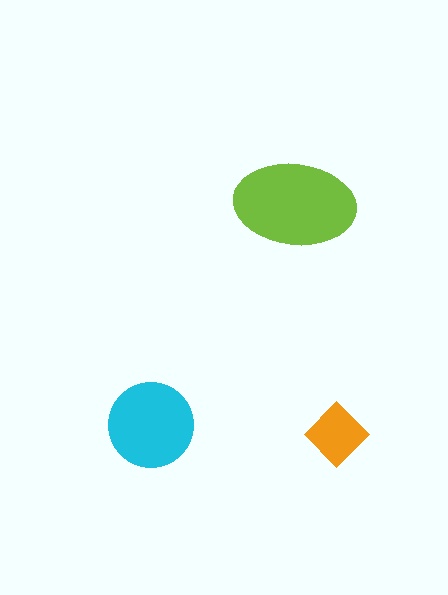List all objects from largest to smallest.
The lime ellipse, the cyan circle, the orange diamond.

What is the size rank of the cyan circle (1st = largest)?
2nd.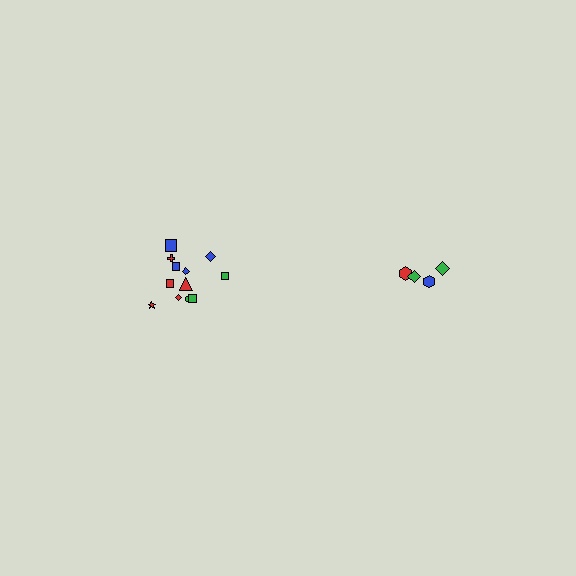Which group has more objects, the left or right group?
The left group.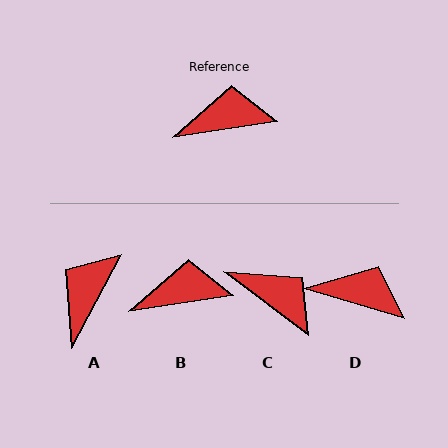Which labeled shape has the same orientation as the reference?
B.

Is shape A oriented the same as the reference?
No, it is off by about 53 degrees.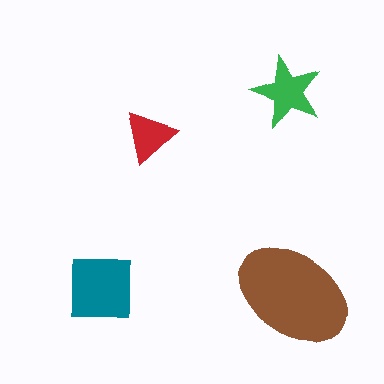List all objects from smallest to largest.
The red triangle, the green star, the teal square, the brown ellipse.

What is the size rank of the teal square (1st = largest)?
2nd.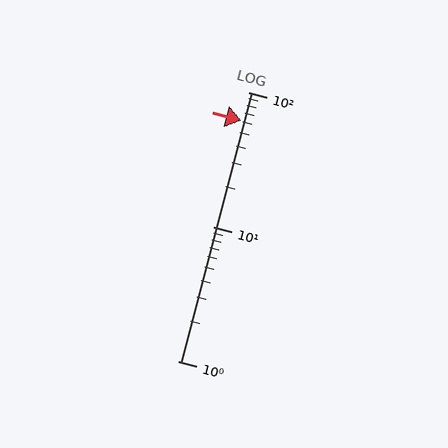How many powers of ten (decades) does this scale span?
The scale spans 2 decades, from 1 to 100.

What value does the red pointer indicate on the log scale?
The pointer indicates approximately 61.